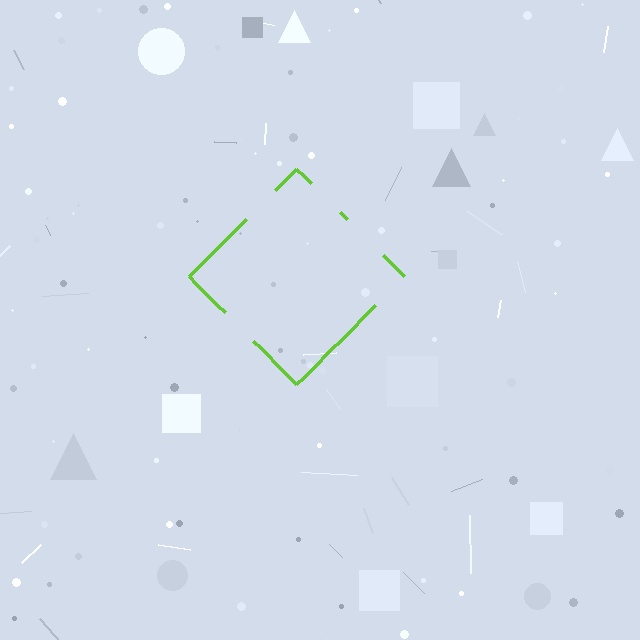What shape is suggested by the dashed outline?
The dashed outline suggests a diamond.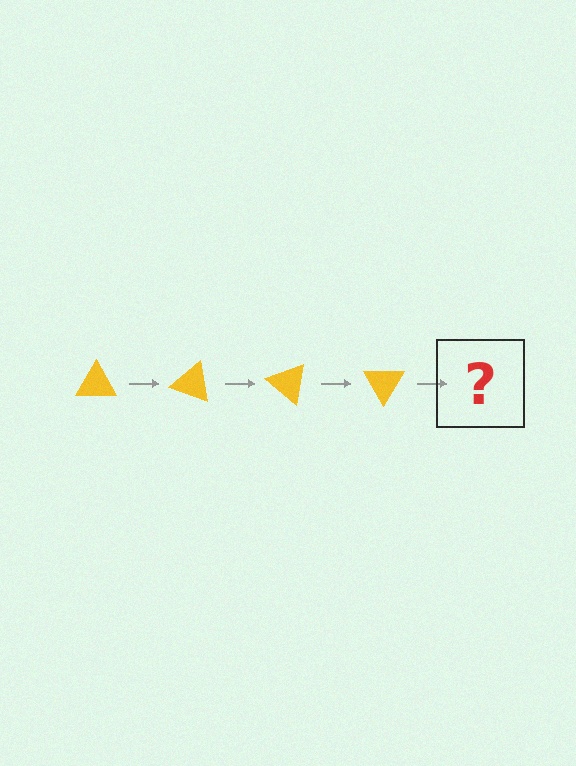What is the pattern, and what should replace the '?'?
The pattern is that the triangle rotates 20 degrees each step. The '?' should be a yellow triangle rotated 80 degrees.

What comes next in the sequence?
The next element should be a yellow triangle rotated 80 degrees.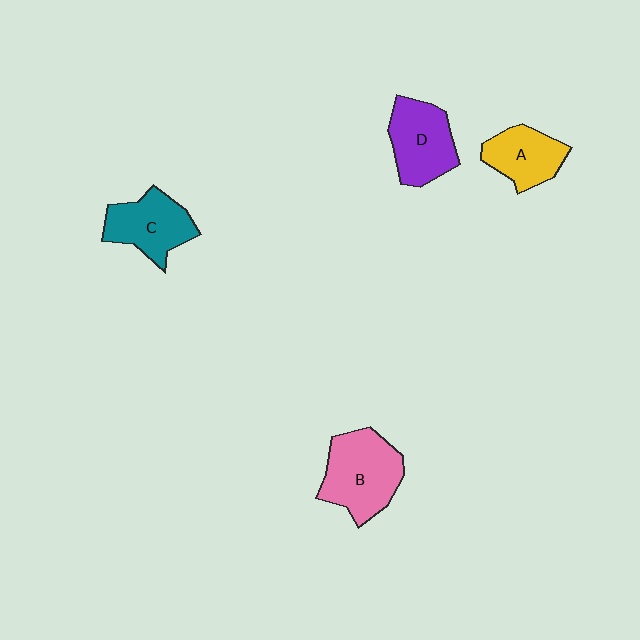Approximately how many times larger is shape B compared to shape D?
Approximately 1.2 times.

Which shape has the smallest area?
Shape A (yellow).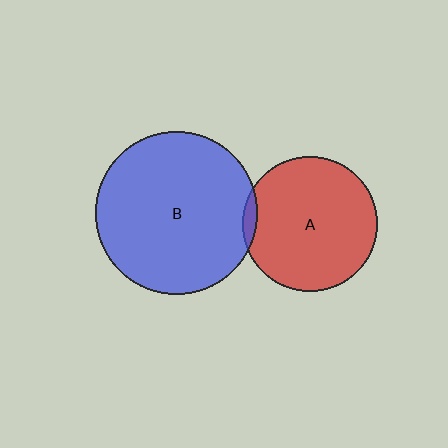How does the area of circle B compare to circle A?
Approximately 1.4 times.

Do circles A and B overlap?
Yes.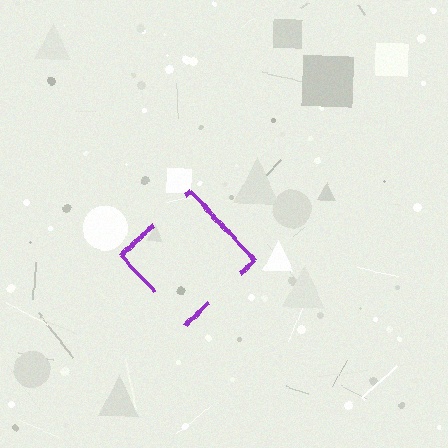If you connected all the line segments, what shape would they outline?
They would outline a diamond.